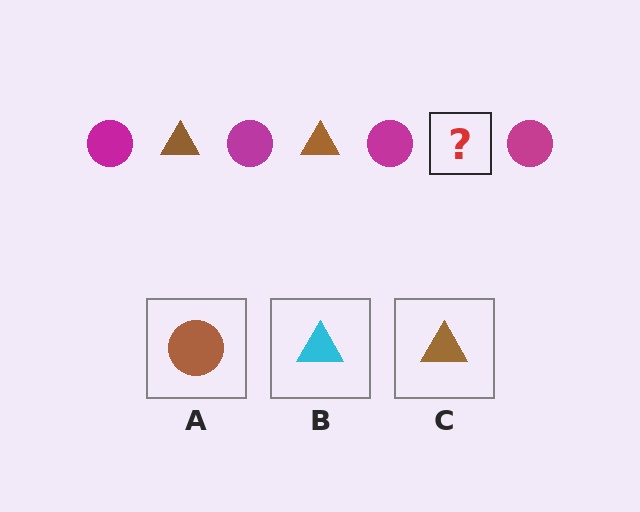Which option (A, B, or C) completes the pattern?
C.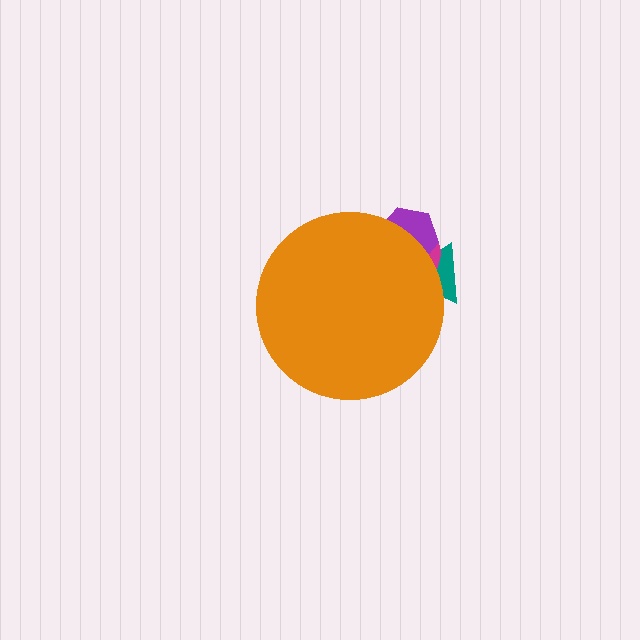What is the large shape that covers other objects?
An orange circle.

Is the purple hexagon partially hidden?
Yes, the purple hexagon is partially hidden behind the orange circle.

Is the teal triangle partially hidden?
Yes, the teal triangle is partially hidden behind the orange circle.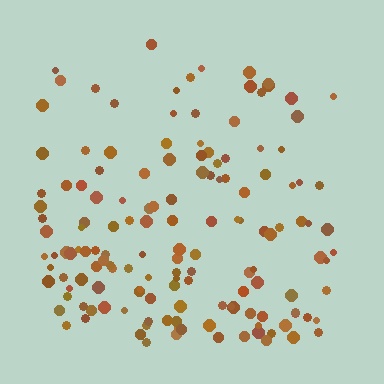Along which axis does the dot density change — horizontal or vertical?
Vertical.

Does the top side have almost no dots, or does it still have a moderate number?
Still a moderate number, just noticeably fewer than the bottom.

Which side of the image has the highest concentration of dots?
The bottom.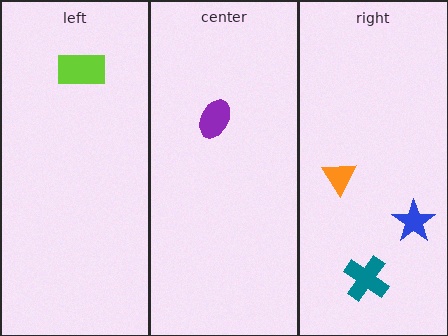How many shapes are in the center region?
1.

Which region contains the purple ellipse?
The center region.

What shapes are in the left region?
The lime rectangle.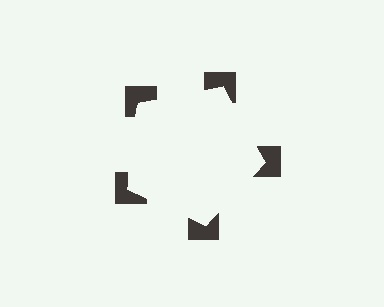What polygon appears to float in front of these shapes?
An illusory pentagon — its edges are inferred from the aligned wedge cuts in the notched squares, not physically drawn.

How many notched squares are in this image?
There are 5 — one at each vertex of the illusory pentagon.